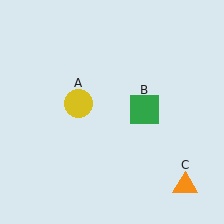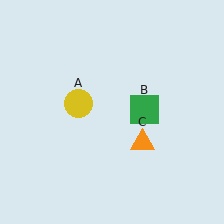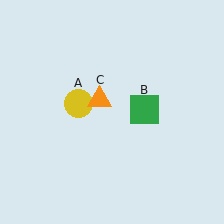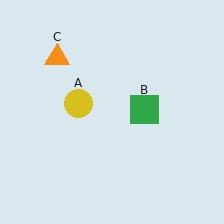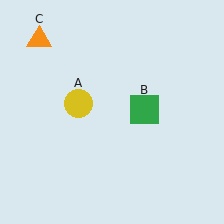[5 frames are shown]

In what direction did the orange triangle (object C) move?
The orange triangle (object C) moved up and to the left.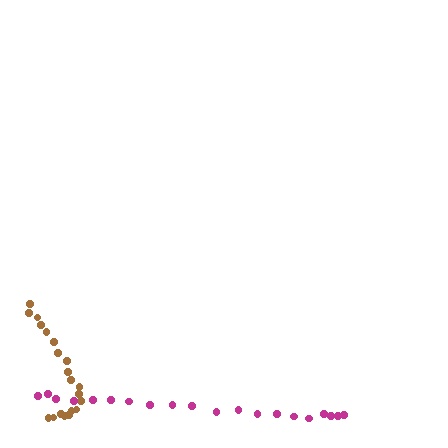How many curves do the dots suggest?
There are 2 distinct paths.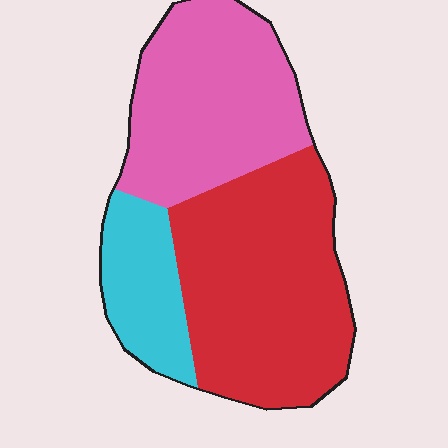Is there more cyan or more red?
Red.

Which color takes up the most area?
Red, at roughly 45%.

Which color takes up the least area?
Cyan, at roughly 15%.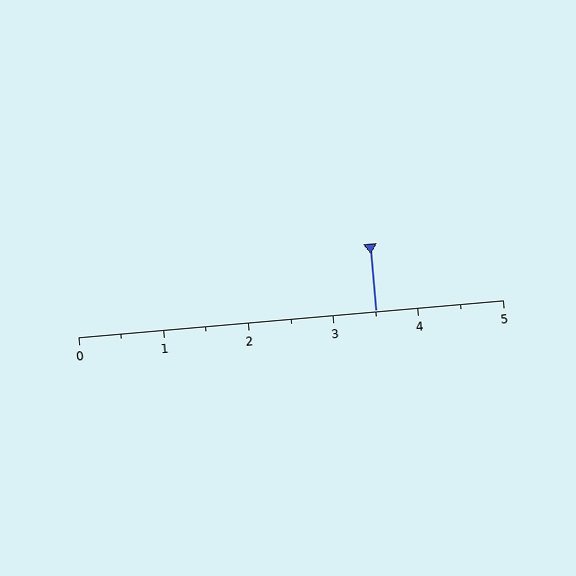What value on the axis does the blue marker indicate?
The marker indicates approximately 3.5.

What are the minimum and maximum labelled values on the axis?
The axis runs from 0 to 5.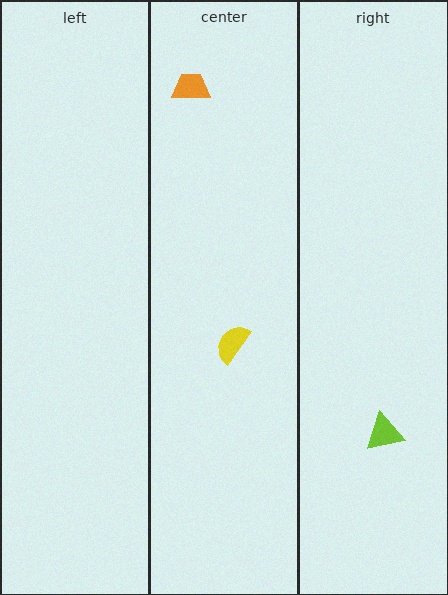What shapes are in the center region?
The yellow semicircle, the orange trapezoid.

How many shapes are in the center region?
2.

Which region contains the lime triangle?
The right region.